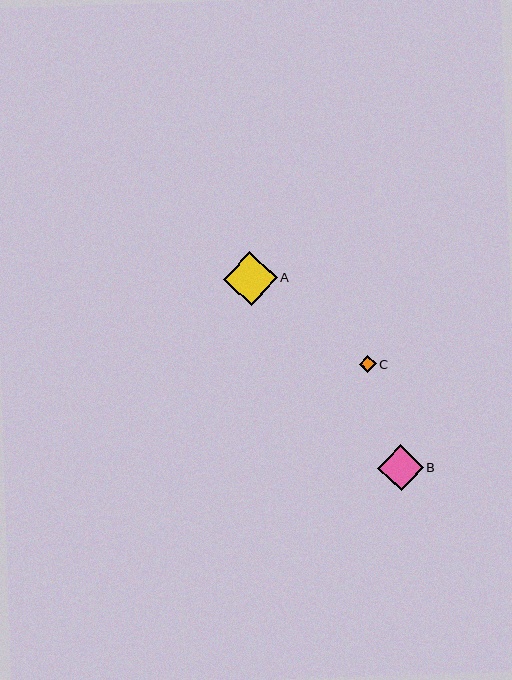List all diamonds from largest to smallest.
From largest to smallest: A, B, C.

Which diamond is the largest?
Diamond A is the largest with a size of approximately 53 pixels.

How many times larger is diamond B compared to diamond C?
Diamond B is approximately 2.8 times the size of diamond C.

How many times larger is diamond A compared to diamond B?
Diamond A is approximately 1.2 times the size of diamond B.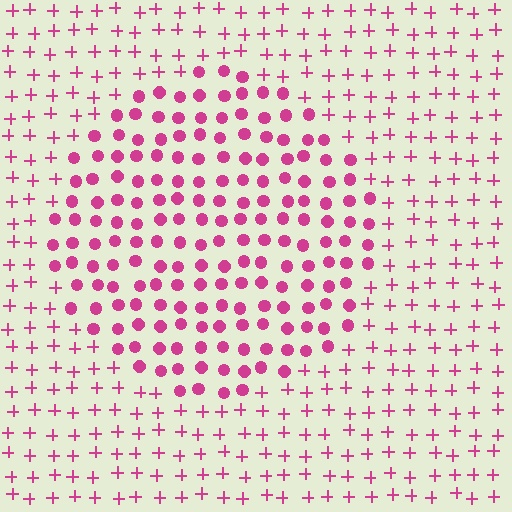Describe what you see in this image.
The image is filled with small magenta elements arranged in a uniform grid. A circle-shaped region contains circles, while the surrounding area contains plus signs. The boundary is defined purely by the change in element shape.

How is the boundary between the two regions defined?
The boundary is defined by a change in element shape: circles inside vs. plus signs outside. All elements share the same color and spacing.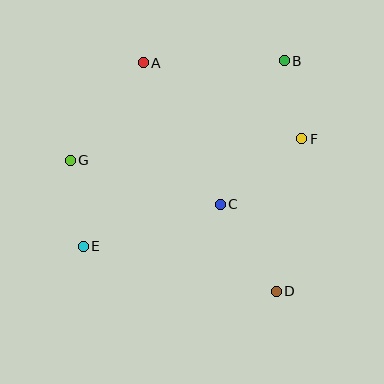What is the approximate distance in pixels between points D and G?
The distance between D and G is approximately 244 pixels.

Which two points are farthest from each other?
Points B and E are farthest from each other.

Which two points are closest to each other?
Points B and F are closest to each other.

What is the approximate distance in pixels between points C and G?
The distance between C and G is approximately 156 pixels.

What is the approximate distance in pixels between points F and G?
The distance between F and G is approximately 232 pixels.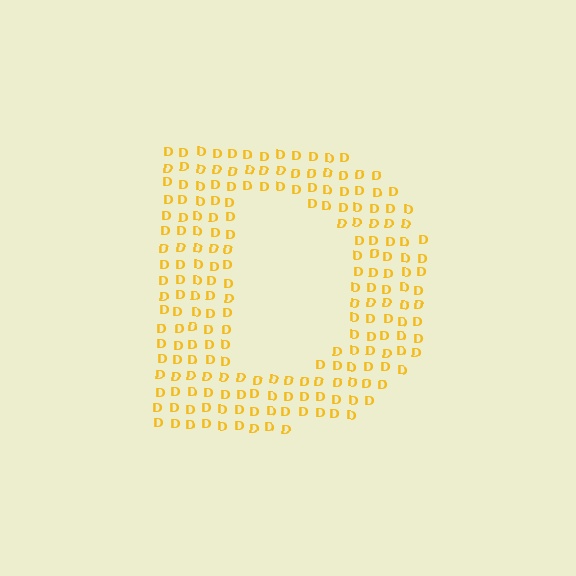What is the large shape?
The large shape is the letter D.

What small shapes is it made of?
It is made of small letter D's.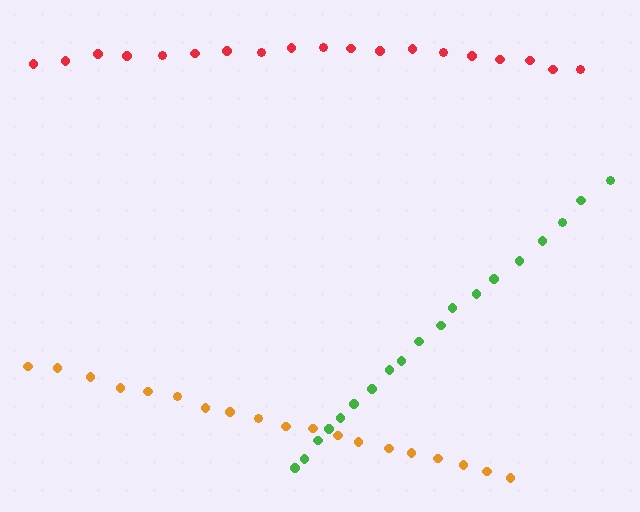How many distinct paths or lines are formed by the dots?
There are 3 distinct paths.